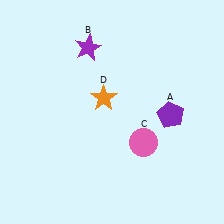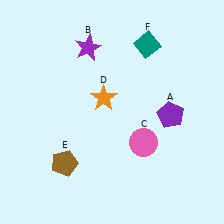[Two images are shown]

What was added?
A brown pentagon (E), a teal diamond (F) were added in Image 2.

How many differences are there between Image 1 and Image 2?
There are 2 differences between the two images.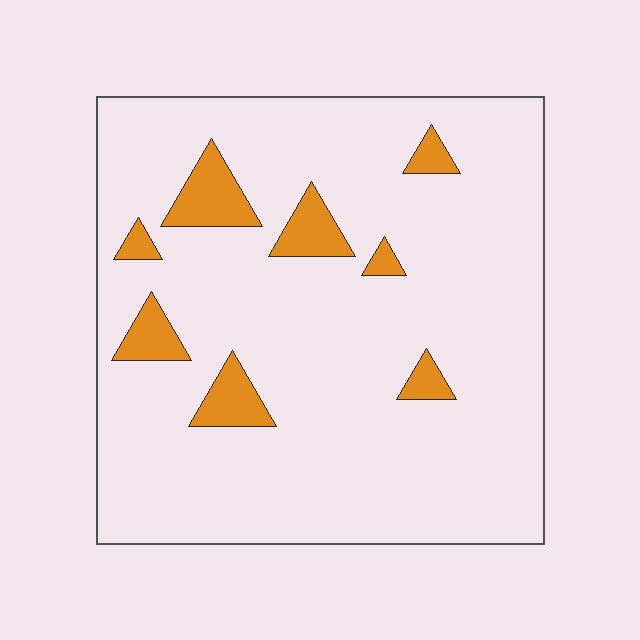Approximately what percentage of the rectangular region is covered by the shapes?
Approximately 10%.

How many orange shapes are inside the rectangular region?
8.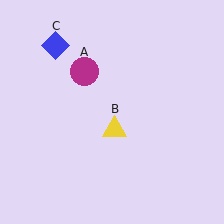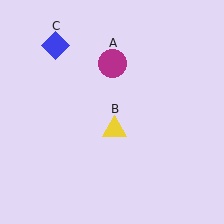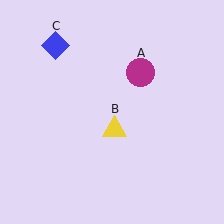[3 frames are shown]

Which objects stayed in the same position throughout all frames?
Yellow triangle (object B) and blue diamond (object C) remained stationary.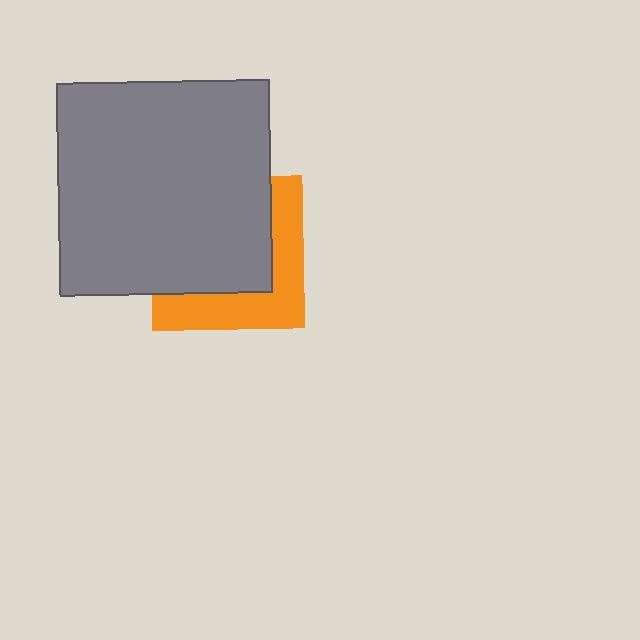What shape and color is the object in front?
The object in front is a gray square.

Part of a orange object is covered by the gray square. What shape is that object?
It is a square.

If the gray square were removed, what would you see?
You would see the complete orange square.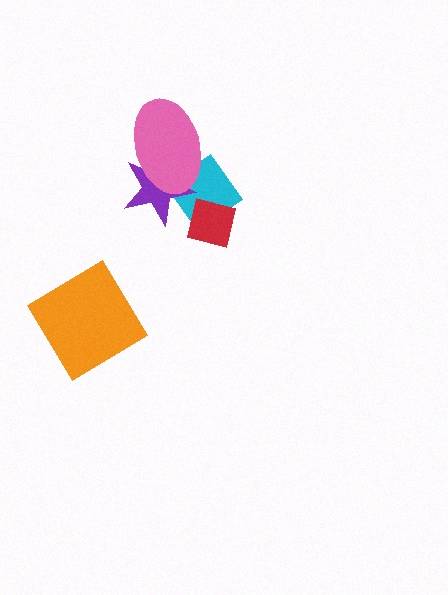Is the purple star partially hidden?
Yes, it is partially covered by another shape.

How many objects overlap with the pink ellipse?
2 objects overlap with the pink ellipse.